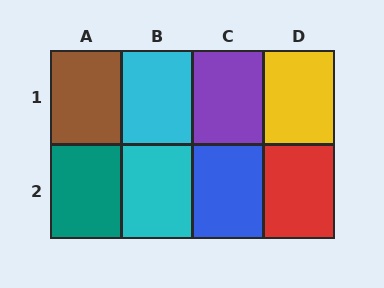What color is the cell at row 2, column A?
Teal.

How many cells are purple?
1 cell is purple.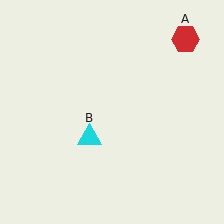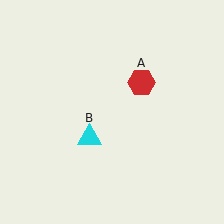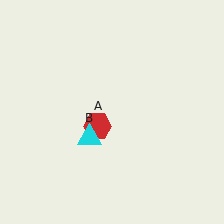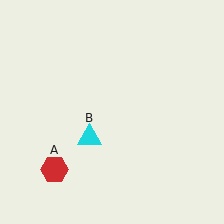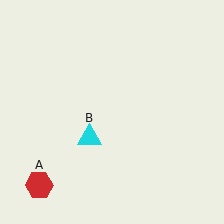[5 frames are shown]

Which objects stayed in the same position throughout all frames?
Cyan triangle (object B) remained stationary.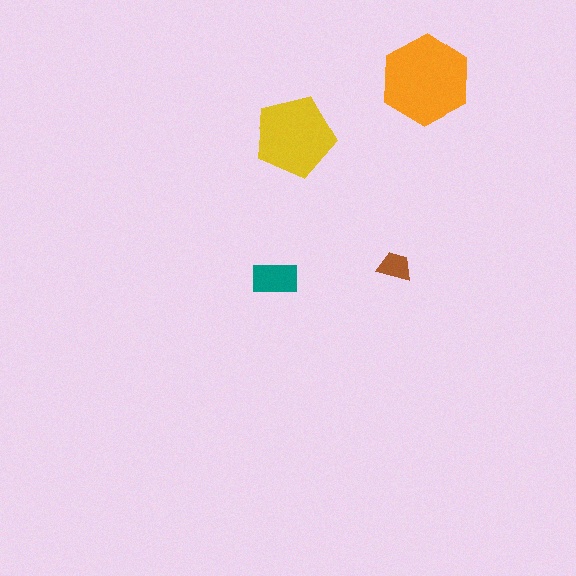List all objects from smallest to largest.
The brown trapezoid, the teal rectangle, the yellow pentagon, the orange hexagon.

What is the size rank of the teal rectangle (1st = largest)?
3rd.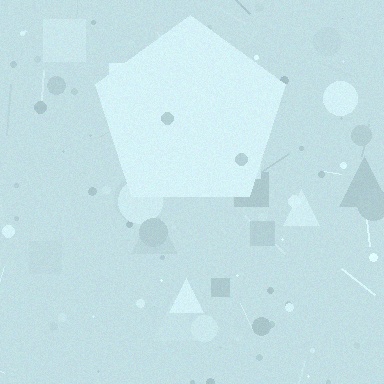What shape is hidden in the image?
A pentagon is hidden in the image.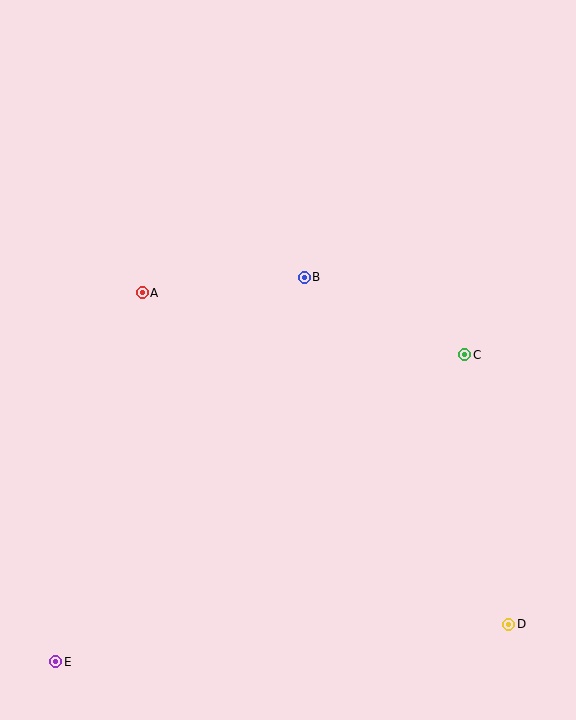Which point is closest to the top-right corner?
Point C is closest to the top-right corner.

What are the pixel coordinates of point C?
Point C is at (465, 355).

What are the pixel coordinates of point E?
Point E is at (56, 662).